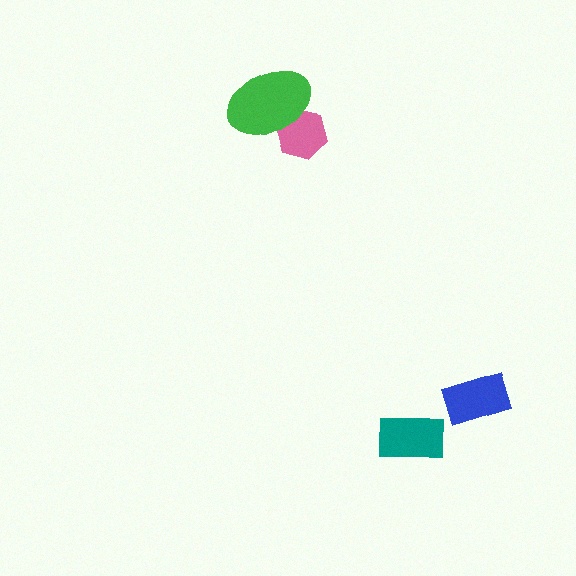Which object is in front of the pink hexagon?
The green ellipse is in front of the pink hexagon.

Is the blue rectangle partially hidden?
No, no other shape covers it.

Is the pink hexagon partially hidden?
Yes, it is partially covered by another shape.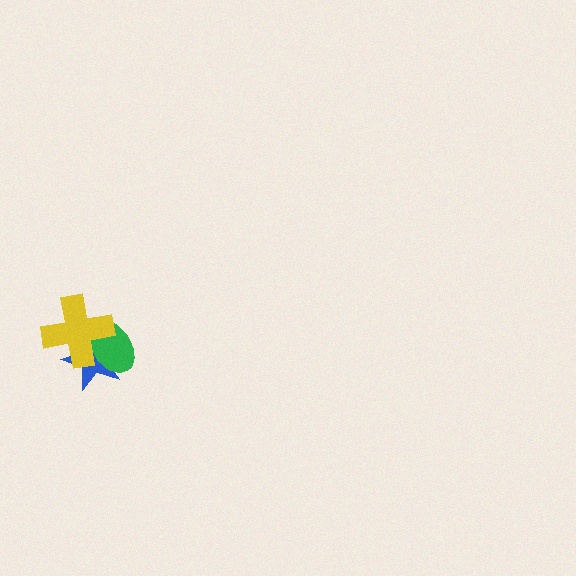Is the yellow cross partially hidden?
No, no other shape covers it.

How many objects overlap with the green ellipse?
2 objects overlap with the green ellipse.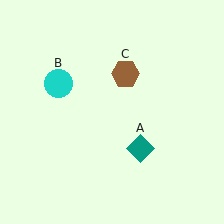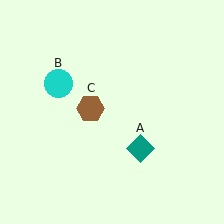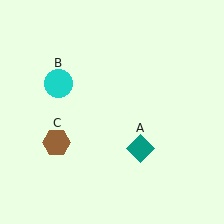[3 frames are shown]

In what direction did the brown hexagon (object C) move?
The brown hexagon (object C) moved down and to the left.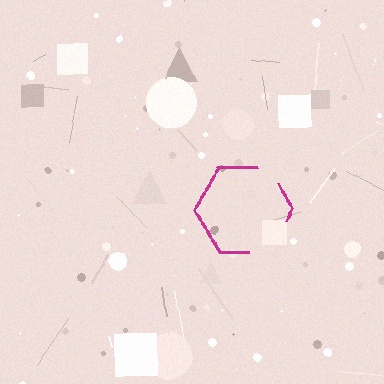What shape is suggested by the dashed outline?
The dashed outline suggests a hexagon.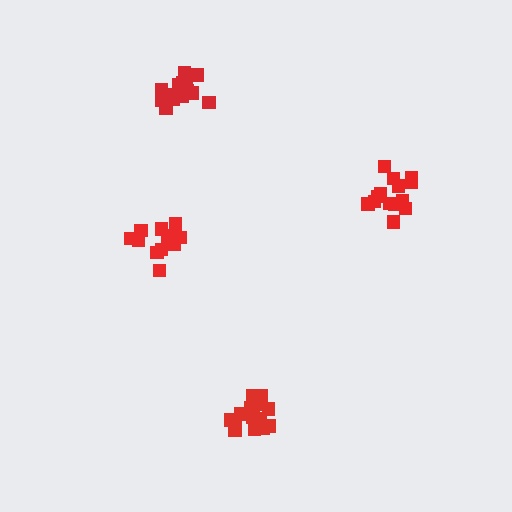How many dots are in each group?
Group 1: 14 dots, Group 2: 16 dots, Group 3: 12 dots, Group 4: 16 dots (58 total).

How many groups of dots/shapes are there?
There are 4 groups.